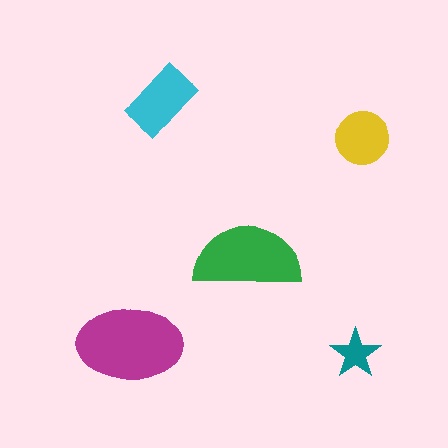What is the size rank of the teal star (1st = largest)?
5th.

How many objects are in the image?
There are 5 objects in the image.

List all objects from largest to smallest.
The magenta ellipse, the green semicircle, the cyan rectangle, the yellow circle, the teal star.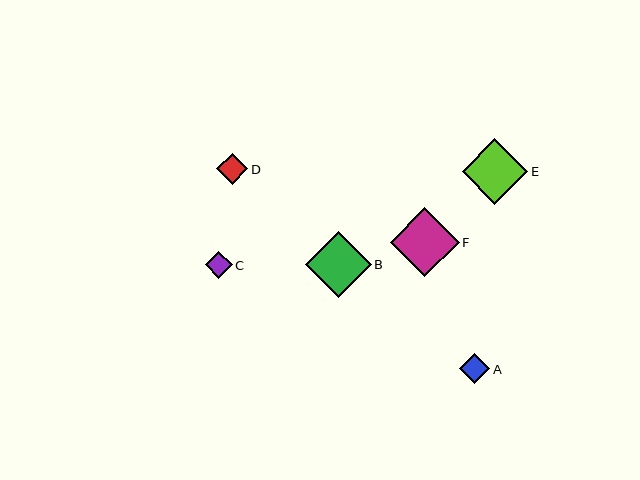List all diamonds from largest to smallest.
From largest to smallest: F, B, E, D, A, C.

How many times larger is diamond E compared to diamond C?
Diamond E is approximately 2.4 times the size of diamond C.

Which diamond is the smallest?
Diamond C is the smallest with a size of approximately 27 pixels.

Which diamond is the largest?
Diamond F is the largest with a size of approximately 69 pixels.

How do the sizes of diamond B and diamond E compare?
Diamond B and diamond E are approximately the same size.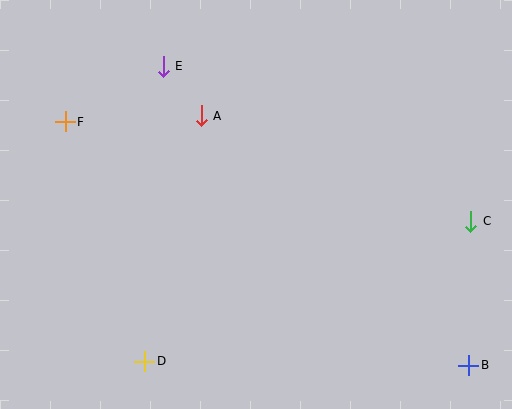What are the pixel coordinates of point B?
Point B is at (469, 365).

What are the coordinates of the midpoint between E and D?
The midpoint between E and D is at (154, 214).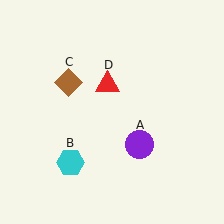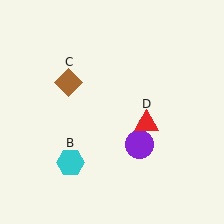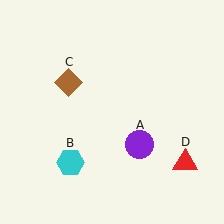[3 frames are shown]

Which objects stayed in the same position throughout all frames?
Purple circle (object A) and cyan hexagon (object B) and brown diamond (object C) remained stationary.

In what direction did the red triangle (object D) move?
The red triangle (object D) moved down and to the right.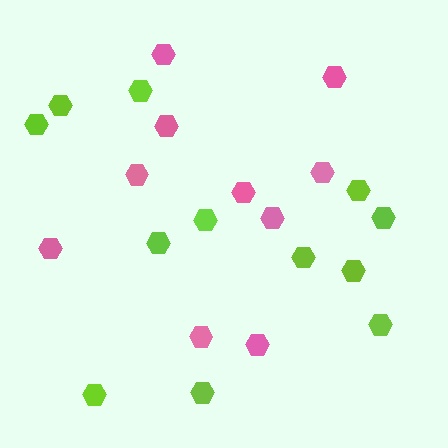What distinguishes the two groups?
There are 2 groups: one group of lime hexagons (12) and one group of pink hexagons (10).